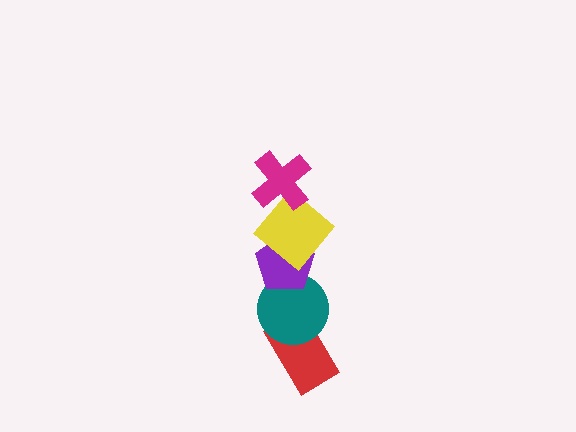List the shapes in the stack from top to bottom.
From top to bottom: the magenta cross, the yellow diamond, the purple pentagon, the teal circle, the red rectangle.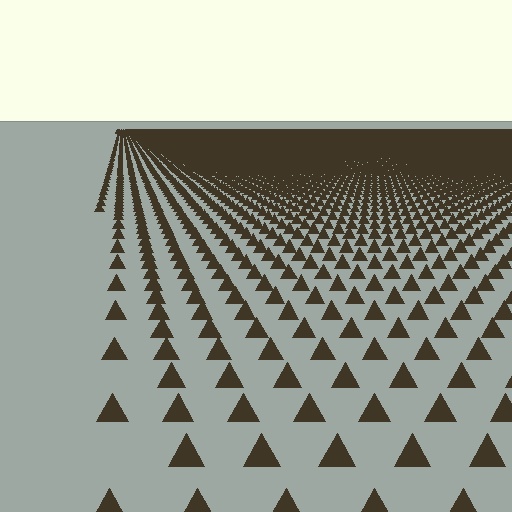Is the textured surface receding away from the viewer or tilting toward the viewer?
The surface is receding away from the viewer. Texture elements get smaller and denser toward the top.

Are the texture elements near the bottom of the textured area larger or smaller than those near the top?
Larger. Near the bottom, elements are closer to the viewer and appear at a bigger on-screen size.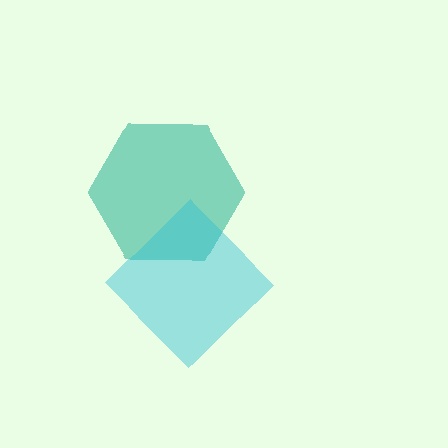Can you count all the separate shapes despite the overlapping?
Yes, there are 2 separate shapes.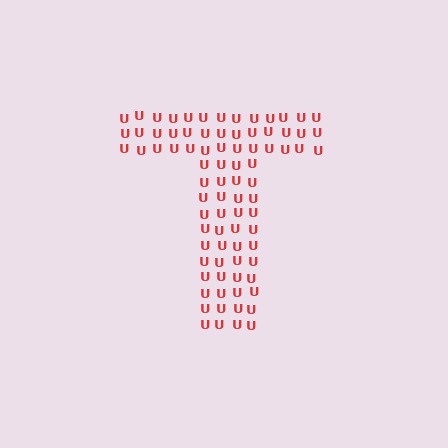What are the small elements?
The small elements are letter U's.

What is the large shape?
The large shape is the letter T.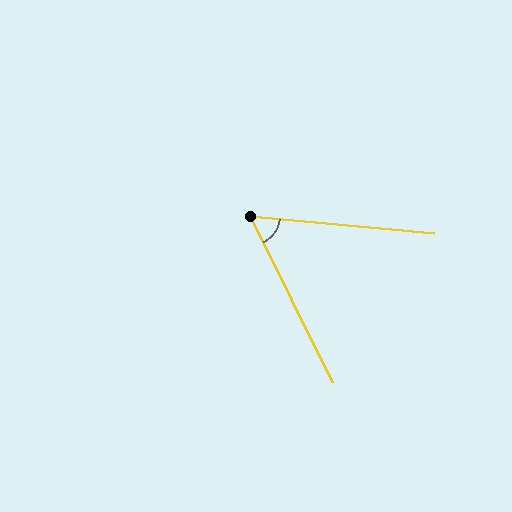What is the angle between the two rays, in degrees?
Approximately 58 degrees.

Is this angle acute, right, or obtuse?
It is acute.